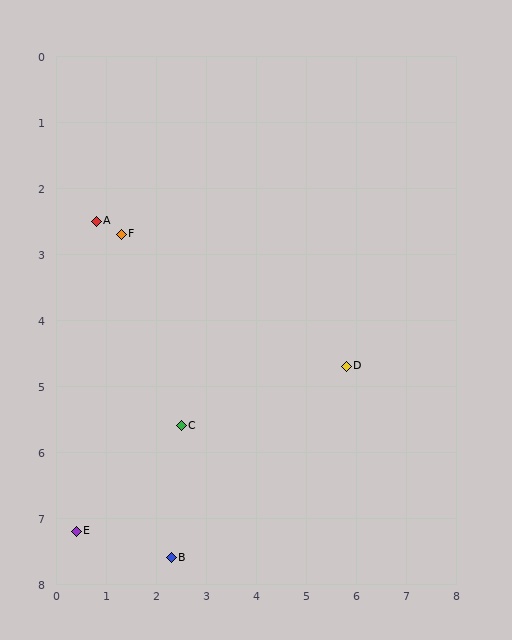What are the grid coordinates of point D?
Point D is at approximately (5.8, 4.7).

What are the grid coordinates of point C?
Point C is at approximately (2.5, 5.6).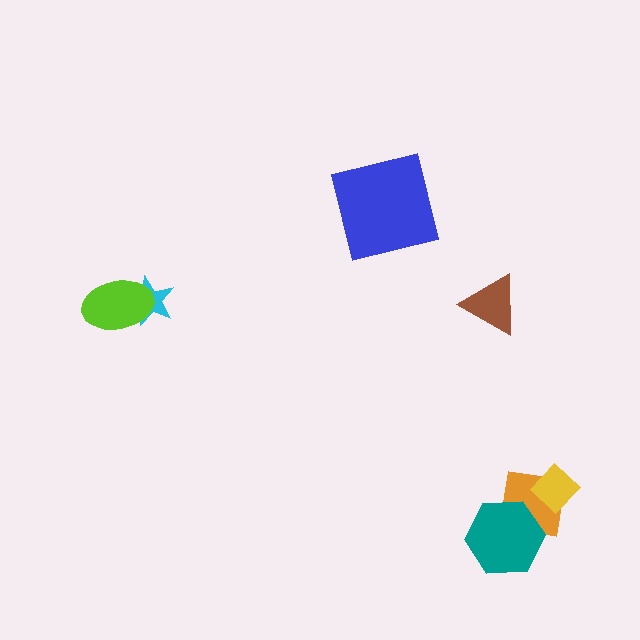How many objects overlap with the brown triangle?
0 objects overlap with the brown triangle.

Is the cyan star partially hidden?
Yes, it is partially covered by another shape.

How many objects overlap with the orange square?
2 objects overlap with the orange square.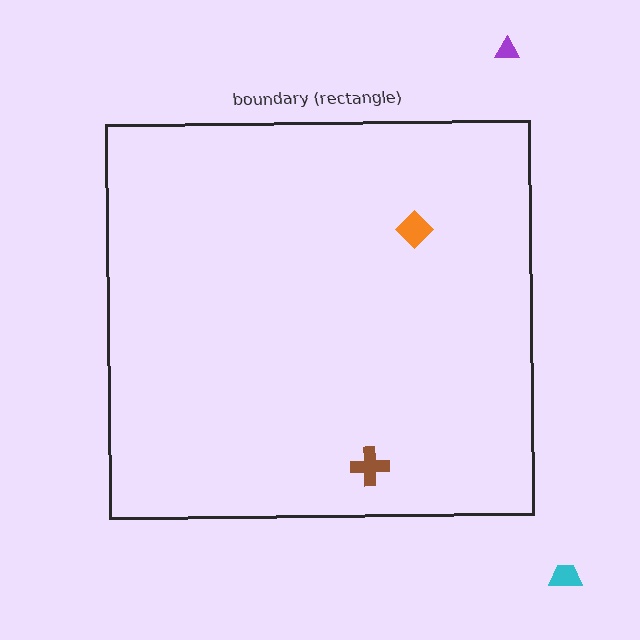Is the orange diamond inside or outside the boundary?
Inside.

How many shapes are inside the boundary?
2 inside, 2 outside.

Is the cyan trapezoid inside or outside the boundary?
Outside.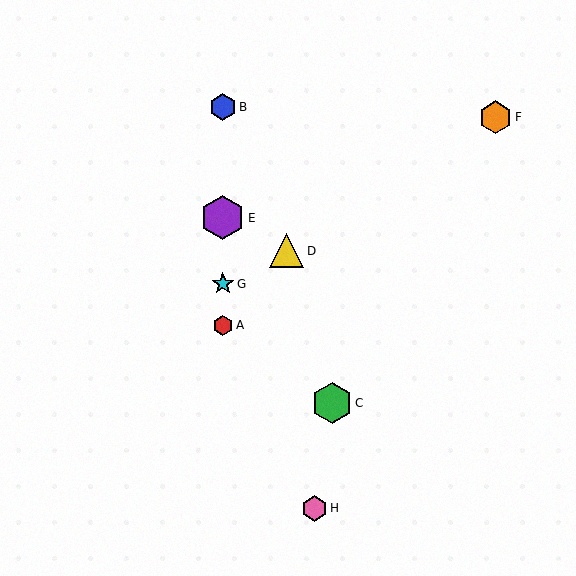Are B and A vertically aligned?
Yes, both are at x≈223.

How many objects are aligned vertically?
4 objects (A, B, E, G) are aligned vertically.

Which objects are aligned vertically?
Objects A, B, E, G are aligned vertically.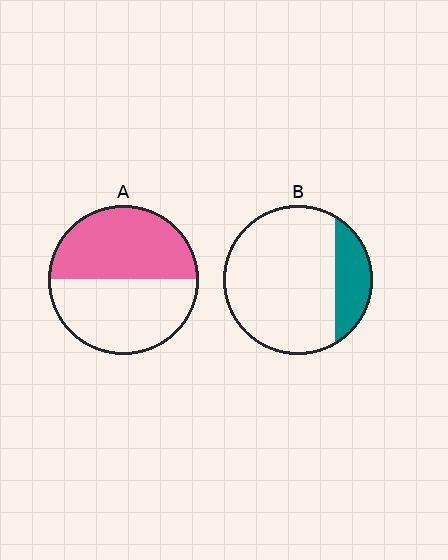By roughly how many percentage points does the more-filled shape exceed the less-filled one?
By roughly 30 percentage points (A over B).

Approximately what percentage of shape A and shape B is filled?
A is approximately 50% and B is approximately 20%.